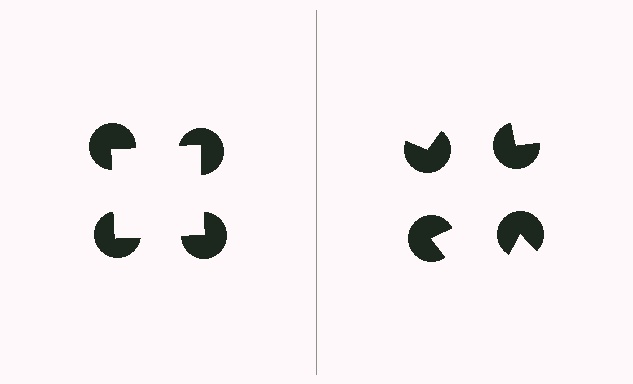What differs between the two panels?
The pac-man discs are positioned identically on both sides; only the wedge orientations differ. On the left they align to a square; on the right they are misaligned.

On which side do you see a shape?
An illusory square appears on the left side. On the right side the wedge cuts are rotated, so no coherent shape forms.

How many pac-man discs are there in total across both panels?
8 — 4 on each side.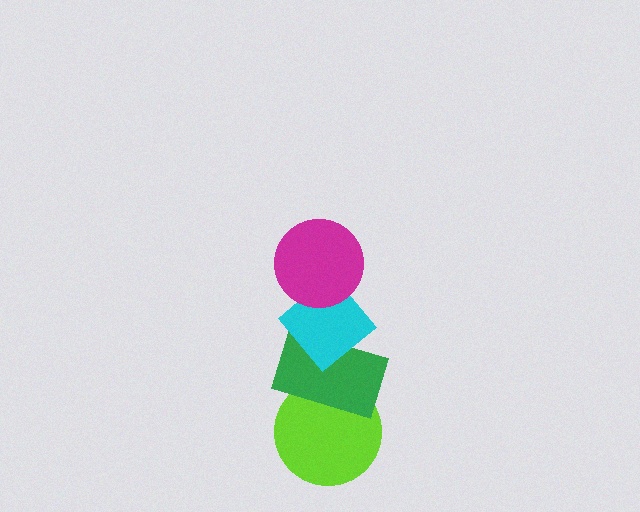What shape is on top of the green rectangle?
The cyan diamond is on top of the green rectangle.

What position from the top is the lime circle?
The lime circle is 4th from the top.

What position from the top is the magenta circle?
The magenta circle is 1st from the top.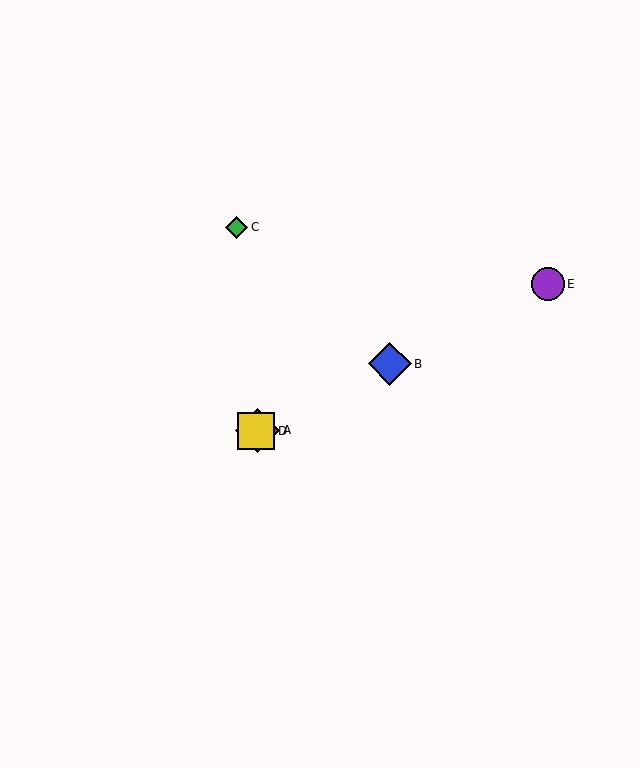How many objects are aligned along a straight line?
4 objects (A, B, D, E) are aligned along a straight line.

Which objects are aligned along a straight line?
Objects A, B, D, E are aligned along a straight line.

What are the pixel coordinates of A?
Object A is at (258, 430).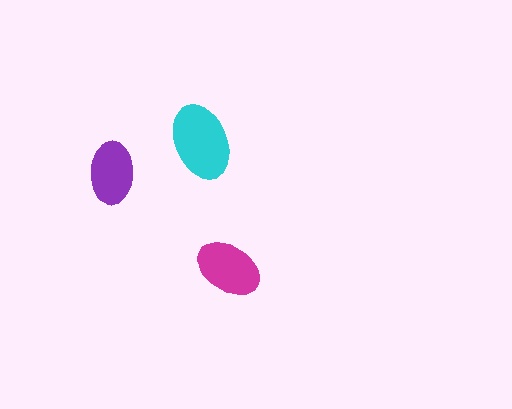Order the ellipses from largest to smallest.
the cyan one, the magenta one, the purple one.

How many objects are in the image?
There are 3 objects in the image.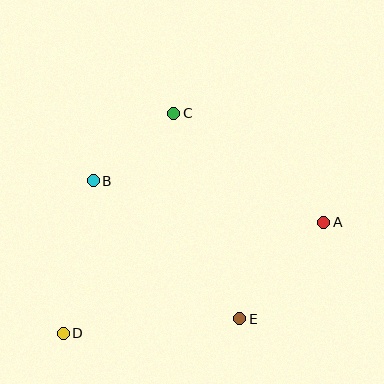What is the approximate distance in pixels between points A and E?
The distance between A and E is approximately 128 pixels.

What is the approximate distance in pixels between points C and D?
The distance between C and D is approximately 246 pixels.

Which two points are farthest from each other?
Points A and D are farthest from each other.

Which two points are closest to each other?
Points B and C are closest to each other.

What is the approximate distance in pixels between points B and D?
The distance between B and D is approximately 155 pixels.